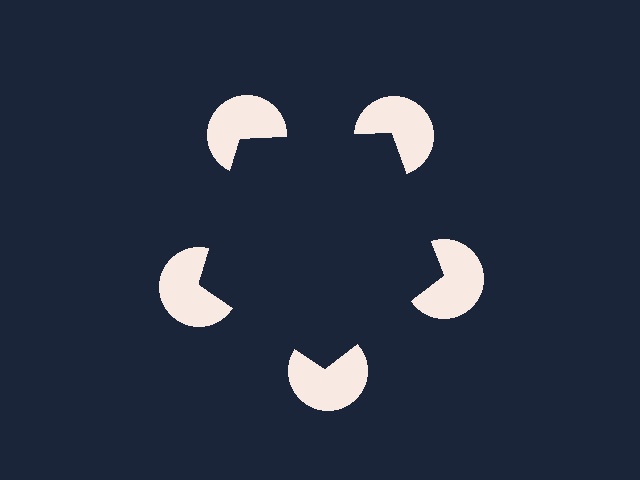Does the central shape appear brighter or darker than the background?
It typically appears slightly darker than the background, even though no actual brightness change is drawn.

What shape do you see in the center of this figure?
An illusory pentagon — its edges are inferred from the aligned wedge cuts in the pac-man discs, not physically drawn.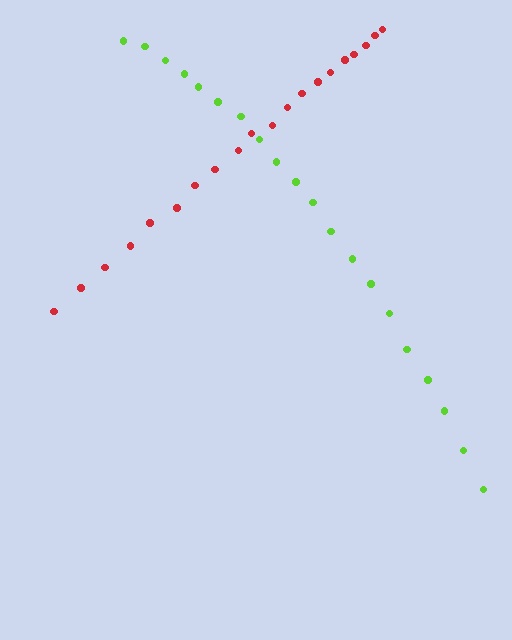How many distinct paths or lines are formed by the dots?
There are 2 distinct paths.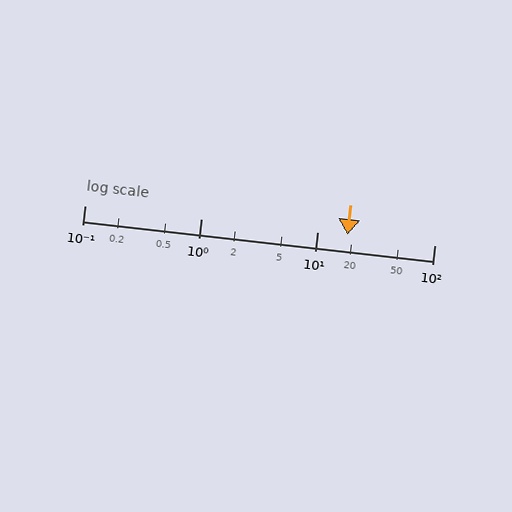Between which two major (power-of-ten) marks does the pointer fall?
The pointer is between 10 and 100.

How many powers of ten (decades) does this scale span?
The scale spans 3 decades, from 0.1 to 100.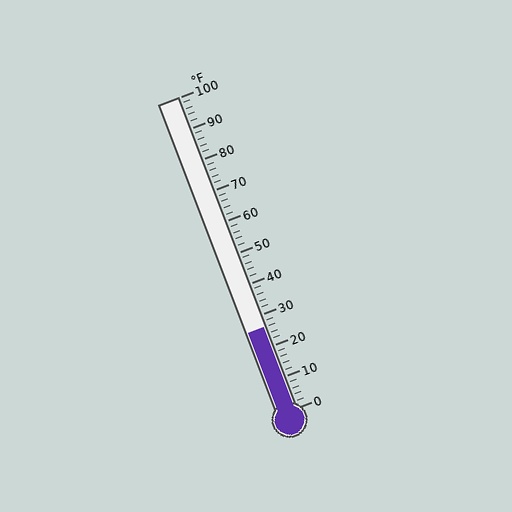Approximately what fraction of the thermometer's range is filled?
The thermometer is filled to approximately 25% of its range.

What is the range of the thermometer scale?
The thermometer scale ranges from 0°F to 100°F.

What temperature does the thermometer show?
The thermometer shows approximately 26°F.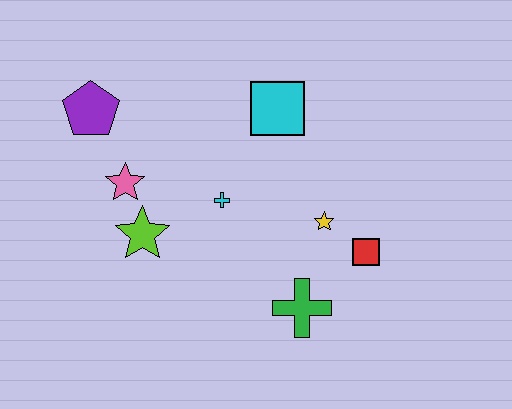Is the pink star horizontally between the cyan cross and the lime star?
No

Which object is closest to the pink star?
The lime star is closest to the pink star.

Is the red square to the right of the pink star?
Yes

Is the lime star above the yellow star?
No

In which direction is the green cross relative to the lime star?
The green cross is to the right of the lime star.